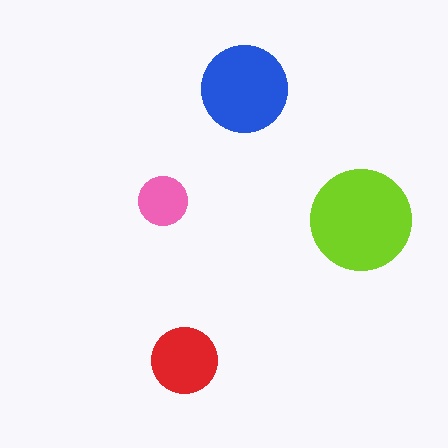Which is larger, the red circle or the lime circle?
The lime one.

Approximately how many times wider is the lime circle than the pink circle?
About 2 times wider.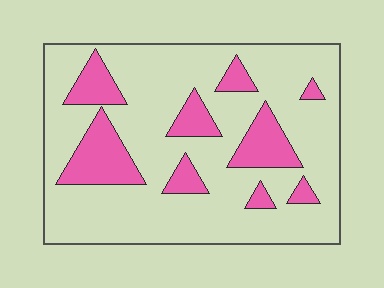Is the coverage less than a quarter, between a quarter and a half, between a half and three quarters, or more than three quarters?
Less than a quarter.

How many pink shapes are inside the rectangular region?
9.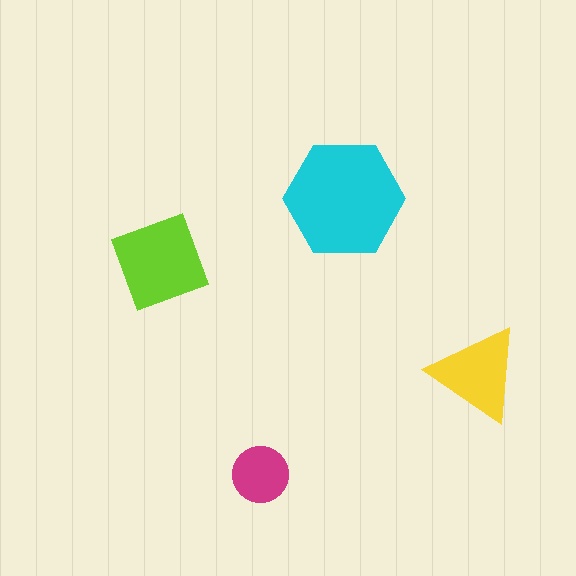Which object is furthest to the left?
The lime diamond is leftmost.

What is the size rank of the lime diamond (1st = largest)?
2nd.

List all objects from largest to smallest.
The cyan hexagon, the lime diamond, the yellow triangle, the magenta circle.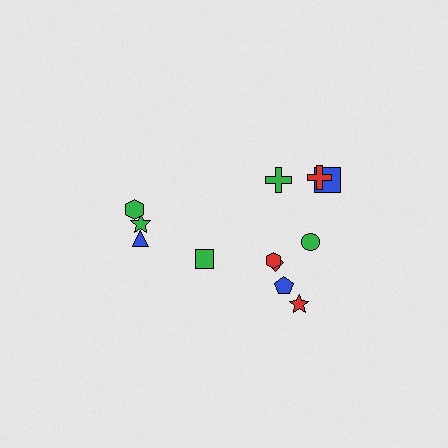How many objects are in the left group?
There are 4 objects.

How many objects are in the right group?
There are 8 objects.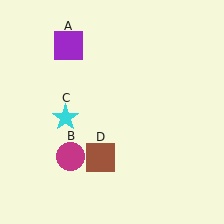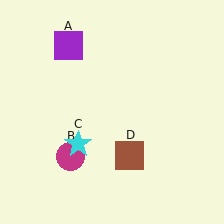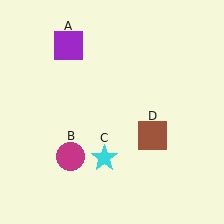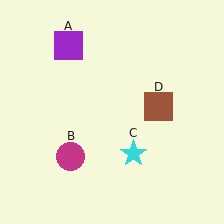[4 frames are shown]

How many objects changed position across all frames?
2 objects changed position: cyan star (object C), brown square (object D).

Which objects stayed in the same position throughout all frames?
Purple square (object A) and magenta circle (object B) remained stationary.